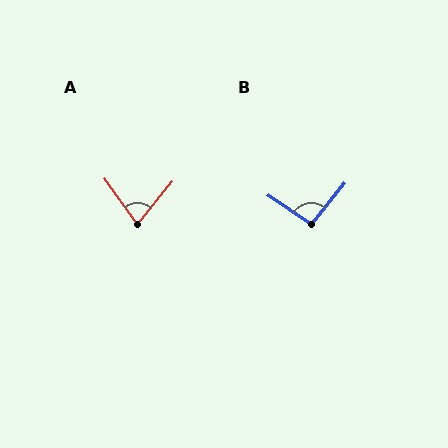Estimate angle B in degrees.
Approximately 95 degrees.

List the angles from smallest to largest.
A (75°), B (95°).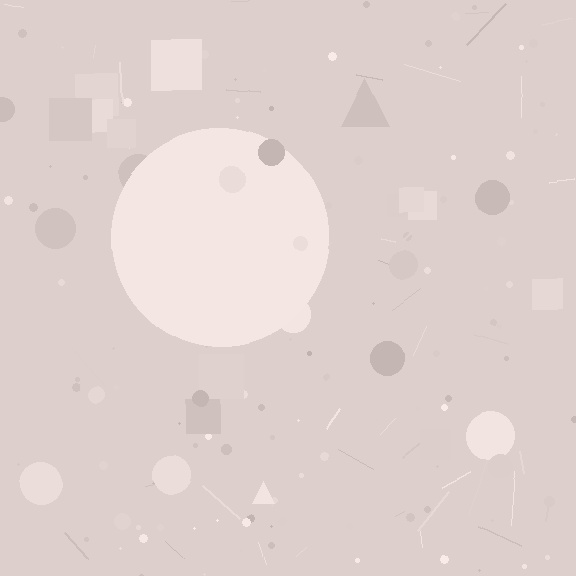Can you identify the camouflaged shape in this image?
The camouflaged shape is a circle.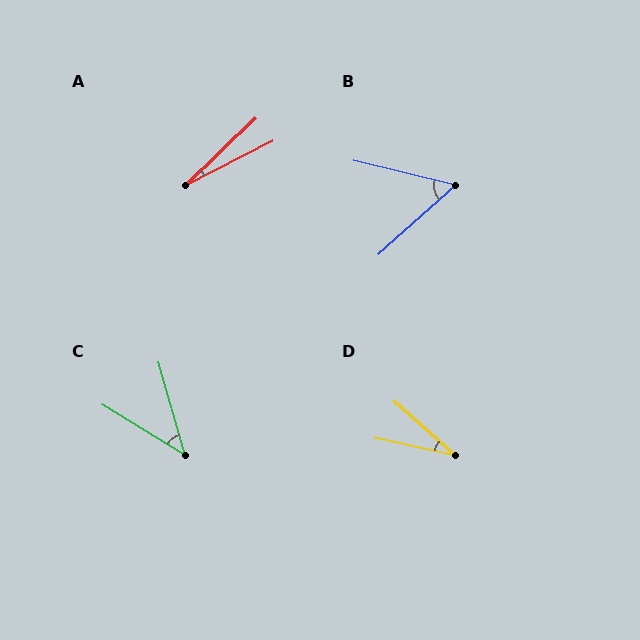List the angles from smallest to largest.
A (17°), D (29°), C (43°), B (55°).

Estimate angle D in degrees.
Approximately 29 degrees.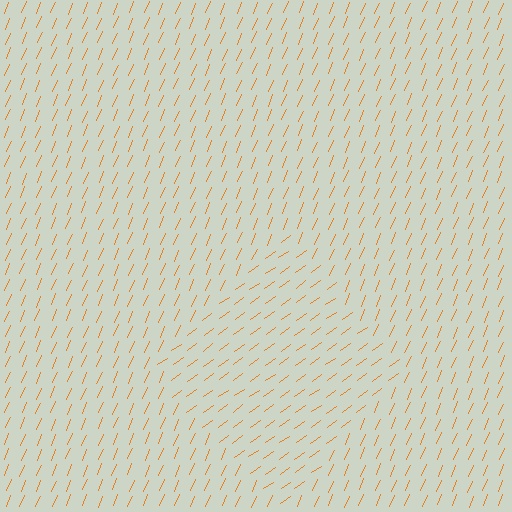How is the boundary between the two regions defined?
The boundary is defined purely by a change in line orientation (approximately 31 degrees difference). All lines are the same color and thickness.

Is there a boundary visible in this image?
Yes, there is a texture boundary formed by a change in line orientation.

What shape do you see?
I see a diamond.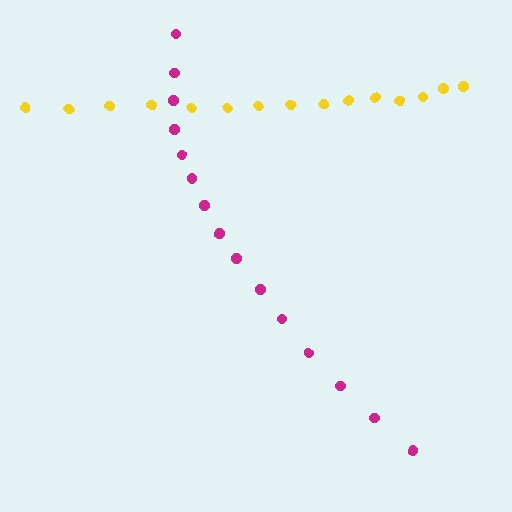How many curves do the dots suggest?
There are 2 distinct paths.